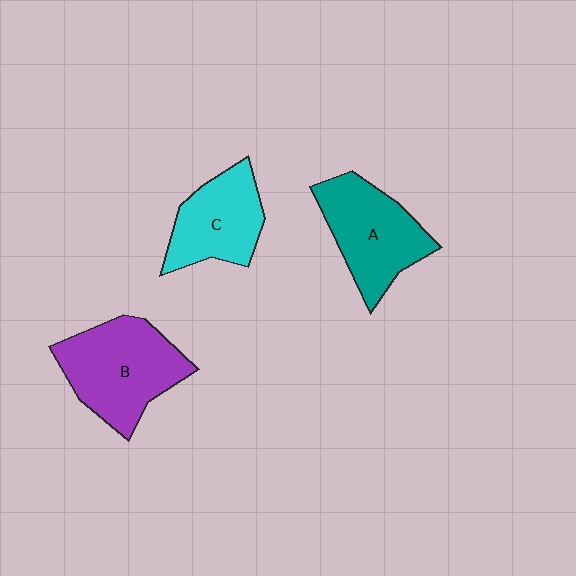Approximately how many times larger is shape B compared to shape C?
Approximately 1.3 times.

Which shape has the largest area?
Shape B (purple).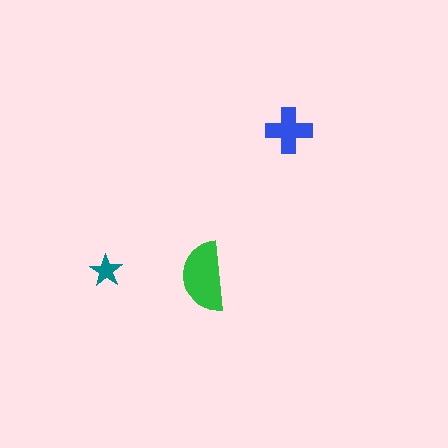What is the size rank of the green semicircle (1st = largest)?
1st.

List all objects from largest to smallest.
The green semicircle, the blue cross, the teal star.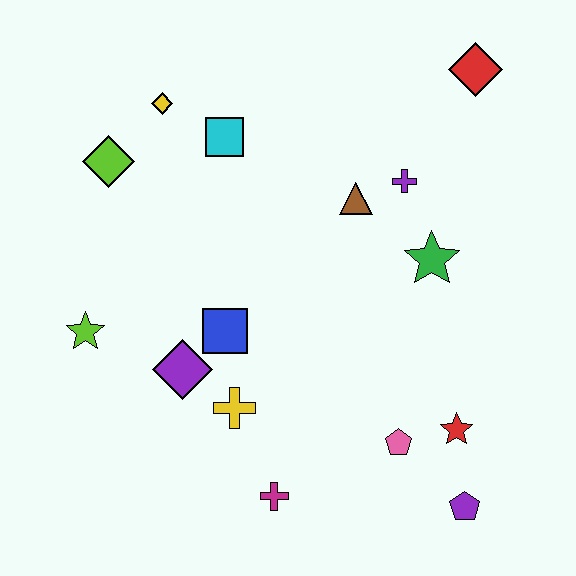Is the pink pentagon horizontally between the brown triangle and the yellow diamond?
No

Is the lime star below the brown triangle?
Yes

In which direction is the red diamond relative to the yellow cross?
The red diamond is above the yellow cross.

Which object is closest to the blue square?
The purple diamond is closest to the blue square.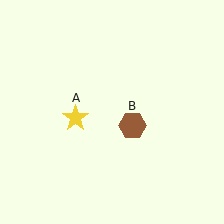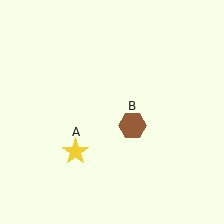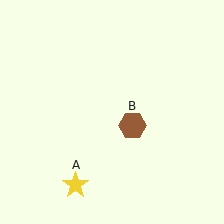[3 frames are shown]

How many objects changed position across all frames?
1 object changed position: yellow star (object A).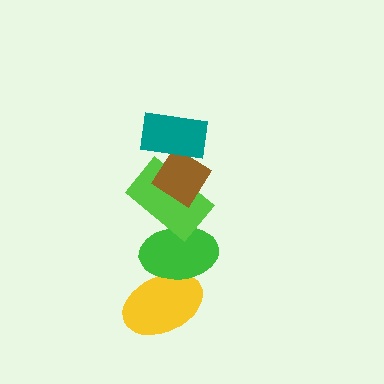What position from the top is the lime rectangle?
The lime rectangle is 3rd from the top.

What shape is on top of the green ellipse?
The lime rectangle is on top of the green ellipse.